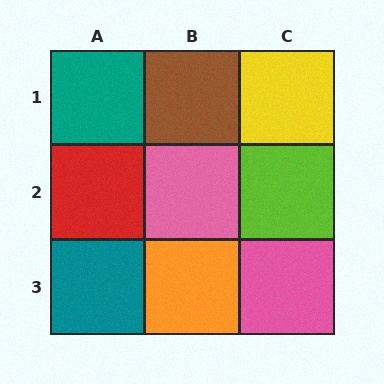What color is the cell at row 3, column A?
Teal.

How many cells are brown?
1 cell is brown.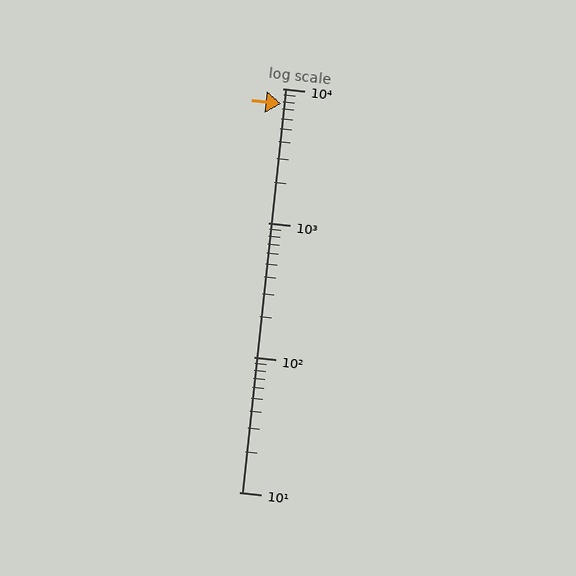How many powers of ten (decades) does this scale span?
The scale spans 3 decades, from 10 to 10000.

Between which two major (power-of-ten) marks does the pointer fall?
The pointer is between 1000 and 10000.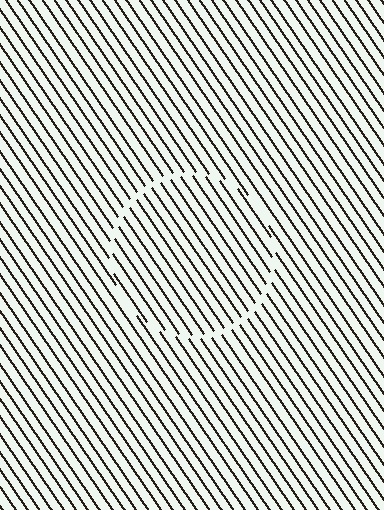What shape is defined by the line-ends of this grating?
An illusory circle. The interior of the shape contains the same grating, shifted by half a period — the contour is defined by the phase discontinuity where line-ends from the inner and outer gratings abut.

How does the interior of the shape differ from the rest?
The interior of the shape contains the same grating, shifted by half a period — the contour is defined by the phase discontinuity where line-ends from the inner and outer gratings abut.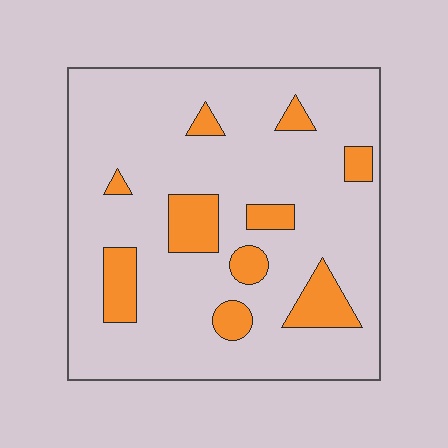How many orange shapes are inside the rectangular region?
10.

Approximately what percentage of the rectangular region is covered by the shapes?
Approximately 15%.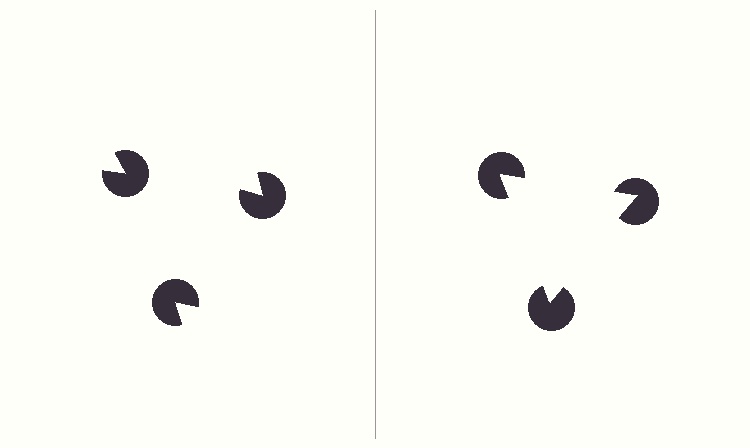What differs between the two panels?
The pac-man discs are positioned identically on both sides; only the wedge orientations differ. On the right they align to a triangle; on the left they are misaligned.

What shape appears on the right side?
An illusory triangle.